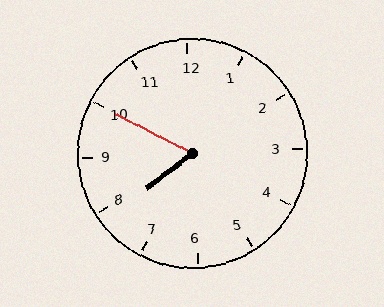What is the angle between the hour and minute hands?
Approximately 65 degrees.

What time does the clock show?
7:50.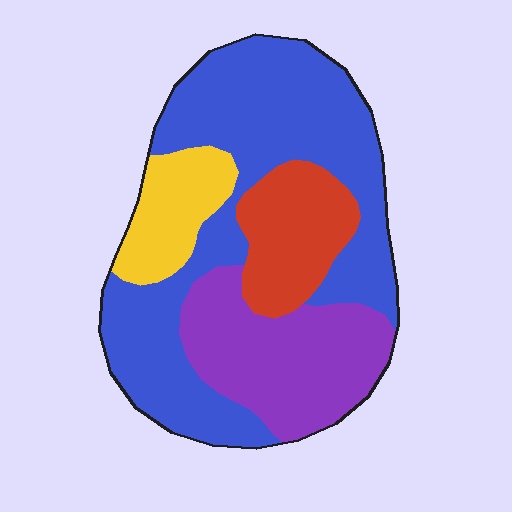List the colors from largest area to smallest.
From largest to smallest: blue, purple, red, yellow.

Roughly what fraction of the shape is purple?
Purple takes up about one quarter (1/4) of the shape.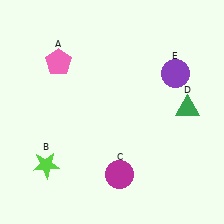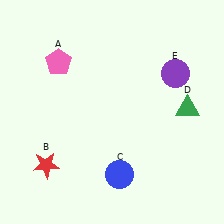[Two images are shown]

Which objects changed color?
B changed from lime to red. C changed from magenta to blue.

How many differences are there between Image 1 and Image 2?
There are 2 differences between the two images.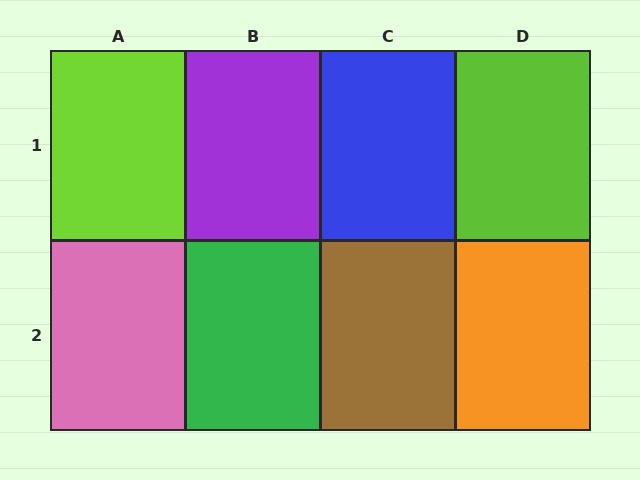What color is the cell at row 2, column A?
Pink.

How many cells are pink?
1 cell is pink.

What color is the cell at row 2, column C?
Brown.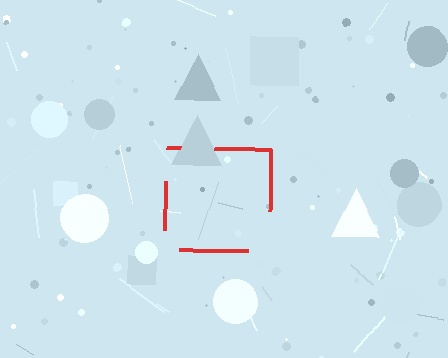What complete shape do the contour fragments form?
The contour fragments form a square.